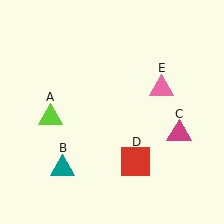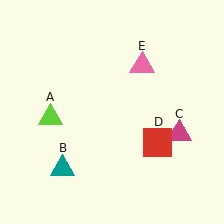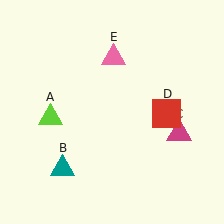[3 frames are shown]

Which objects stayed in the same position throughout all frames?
Lime triangle (object A) and teal triangle (object B) and magenta triangle (object C) remained stationary.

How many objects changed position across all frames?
2 objects changed position: red square (object D), pink triangle (object E).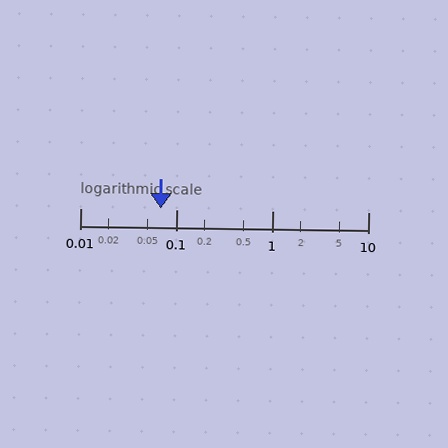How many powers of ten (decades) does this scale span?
The scale spans 3 decades, from 0.01 to 10.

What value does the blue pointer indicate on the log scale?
The pointer indicates approximately 0.069.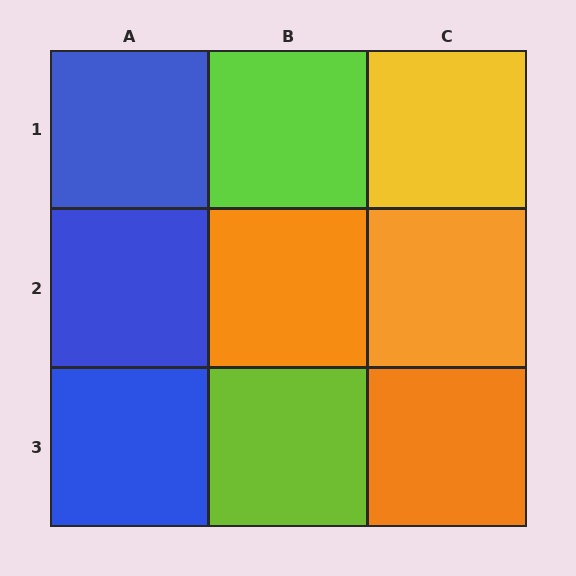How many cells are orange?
3 cells are orange.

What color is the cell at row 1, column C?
Yellow.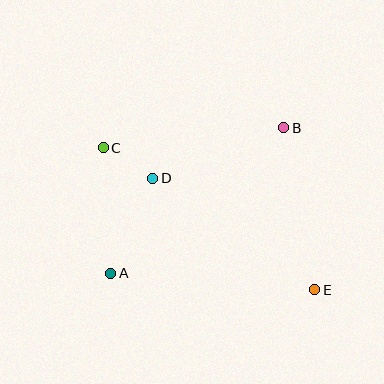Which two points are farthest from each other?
Points C and E are farthest from each other.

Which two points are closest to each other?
Points C and D are closest to each other.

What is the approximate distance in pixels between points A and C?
The distance between A and C is approximately 126 pixels.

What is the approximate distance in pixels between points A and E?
The distance between A and E is approximately 204 pixels.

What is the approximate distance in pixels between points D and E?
The distance between D and E is approximately 197 pixels.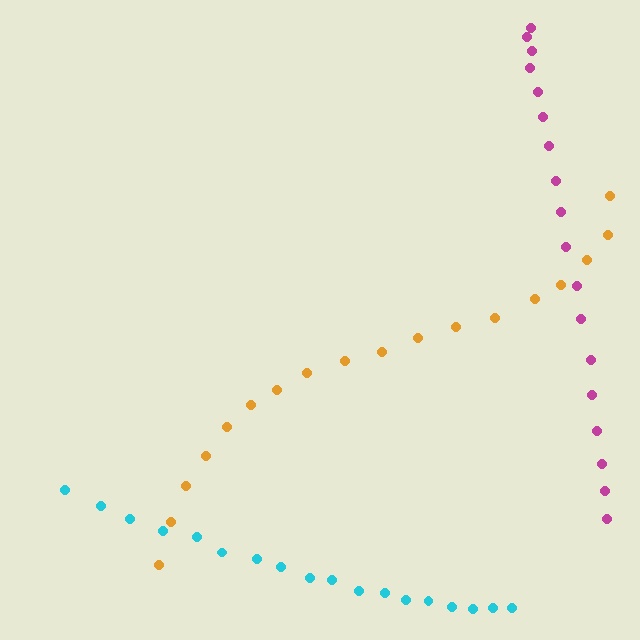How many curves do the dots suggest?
There are 3 distinct paths.